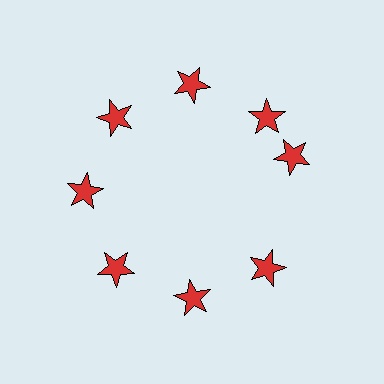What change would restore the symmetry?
The symmetry would be restored by rotating it back into even spacing with its neighbors so that all 8 stars sit at equal angles and equal distance from the center.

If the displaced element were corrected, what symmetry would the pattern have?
It would have 8-fold rotational symmetry — the pattern would map onto itself every 45 degrees.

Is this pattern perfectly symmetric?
No. The 8 red stars are arranged in a ring, but one element near the 3 o'clock position is rotated out of alignment along the ring, breaking the 8-fold rotational symmetry.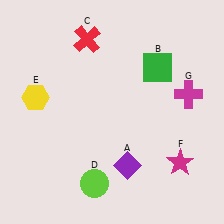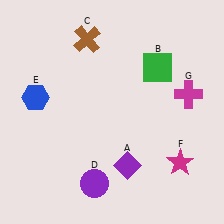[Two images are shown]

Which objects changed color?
C changed from red to brown. D changed from lime to purple. E changed from yellow to blue.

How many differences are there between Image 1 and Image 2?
There are 3 differences between the two images.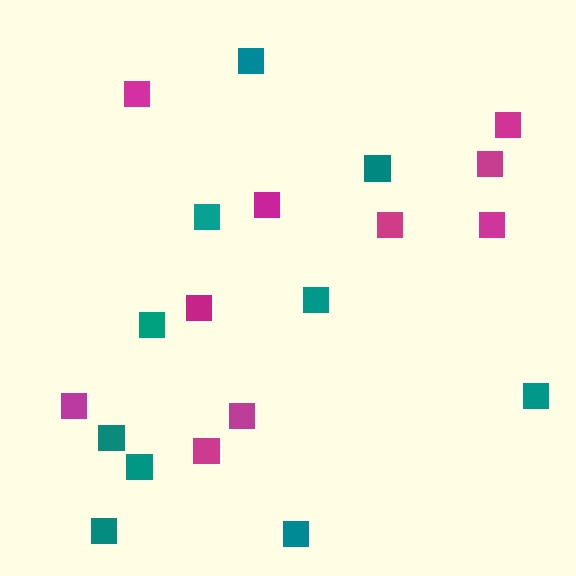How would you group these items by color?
There are 2 groups: one group of magenta squares (10) and one group of teal squares (10).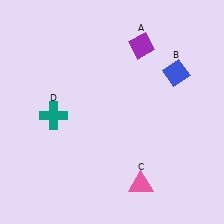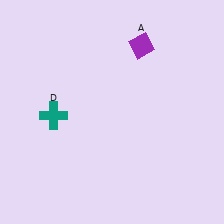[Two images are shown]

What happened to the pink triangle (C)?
The pink triangle (C) was removed in Image 2. It was in the bottom-right area of Image 1.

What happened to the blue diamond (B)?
The blue diamond (B) was removed in Image 2. It was in the top-right area of Image 1.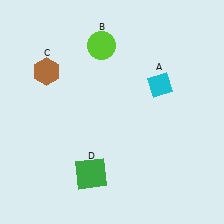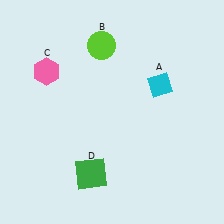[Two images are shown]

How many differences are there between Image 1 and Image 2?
There is 1 difference between the two images.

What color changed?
The hexagon (C) changed from brown in Image 1 to pink in Image 2.